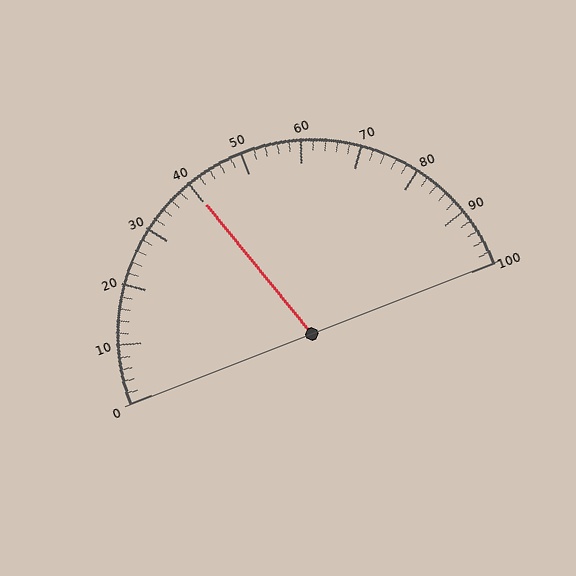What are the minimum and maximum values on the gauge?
The gauge ranges from 0 to 100.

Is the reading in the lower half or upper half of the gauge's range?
The reading is in the lower half of the range (0 to 100).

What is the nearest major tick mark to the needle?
The nearest major tick mark is 40.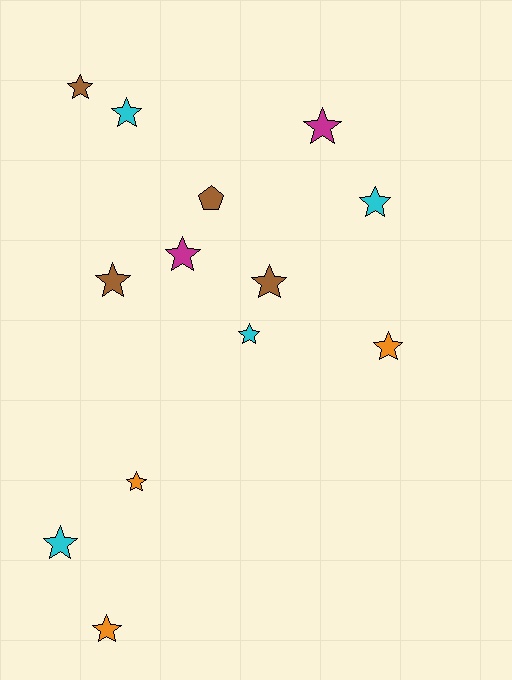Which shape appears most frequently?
Star, with 12 objects.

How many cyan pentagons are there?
There are no cyan pentagons.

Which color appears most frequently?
Brown, with 4 objects.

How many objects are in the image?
There are 13 objects.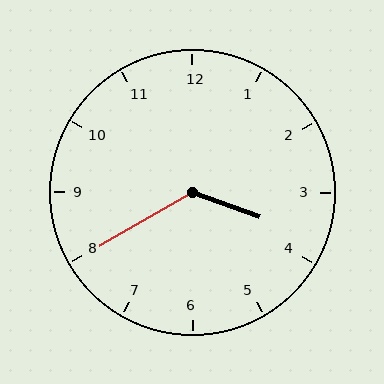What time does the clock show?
3:40.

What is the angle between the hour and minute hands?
Approximately 130 degrees.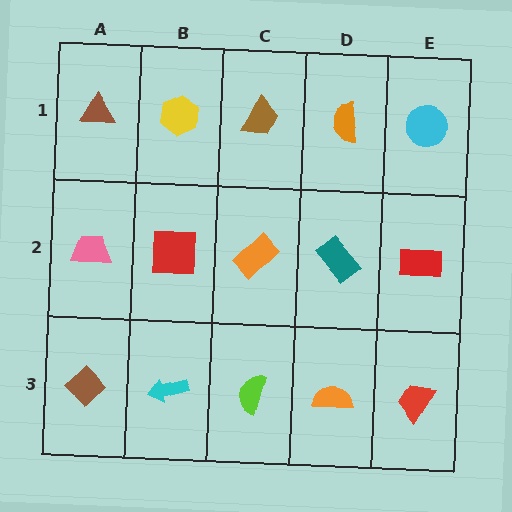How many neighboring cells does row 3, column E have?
2.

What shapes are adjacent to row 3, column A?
A pink trapezoid (row 2, column A), a cyan arrow (row 3, column B).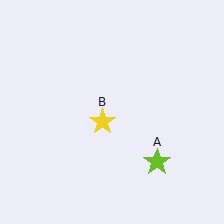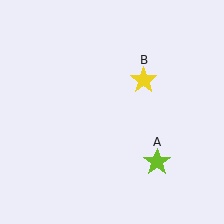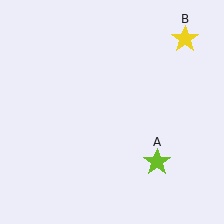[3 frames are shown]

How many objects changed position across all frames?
1 object changed position: yellow star (object B).